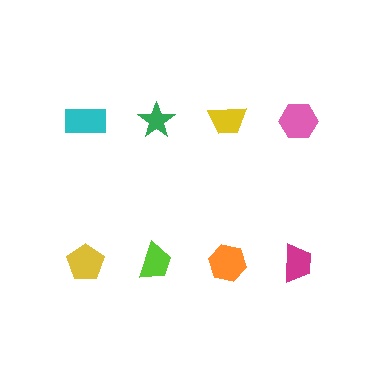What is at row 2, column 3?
An orange hexagon.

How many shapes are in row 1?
4 shapes.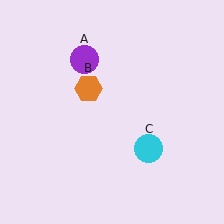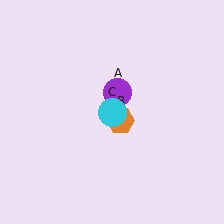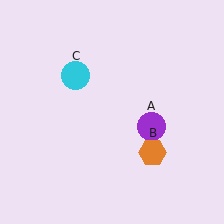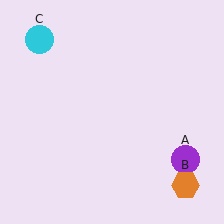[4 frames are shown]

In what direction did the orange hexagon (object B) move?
The orange hexagon (object B) moved down and to the right.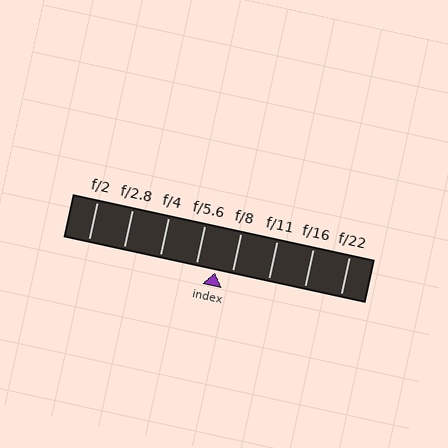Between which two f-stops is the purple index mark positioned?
The index mark is between f/5.6 and f/8.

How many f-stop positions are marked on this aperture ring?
There are 8 f-stop positions marked.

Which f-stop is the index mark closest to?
The index mark is closest to f/8.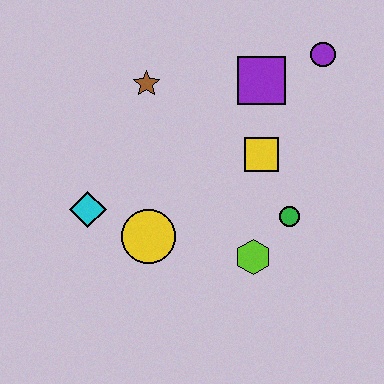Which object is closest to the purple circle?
The purple square is closest to the purple circle.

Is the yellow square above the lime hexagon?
Yes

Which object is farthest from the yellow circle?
The purple circle is farthest from the yellow circle.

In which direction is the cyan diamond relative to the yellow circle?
The cyan diamond is to the left of the yellow circle.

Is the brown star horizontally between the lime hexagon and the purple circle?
No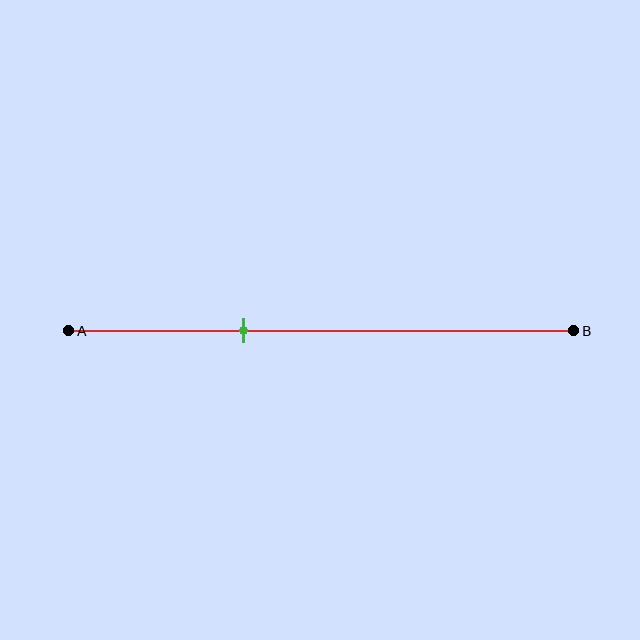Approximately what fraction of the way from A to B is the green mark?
The green mark is approximately 35% of the way from A to B.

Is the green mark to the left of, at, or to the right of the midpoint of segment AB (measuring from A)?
The green mark is to the left of the midpoint of segment AB.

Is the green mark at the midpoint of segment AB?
No, the mark is at about 35% from A, not at the 50% midpoint.